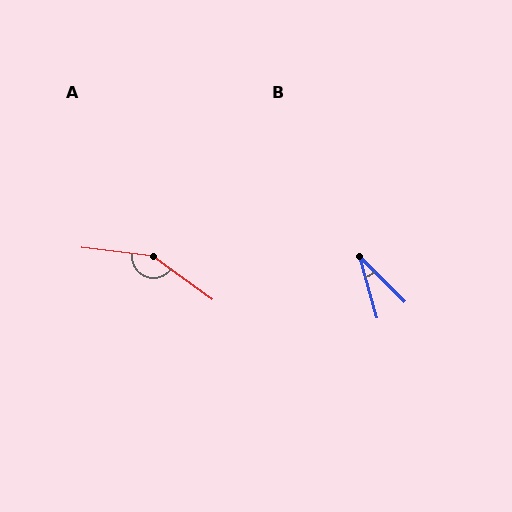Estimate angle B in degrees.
Approximately 29 degrees.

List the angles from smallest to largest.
B (29°), A (151°).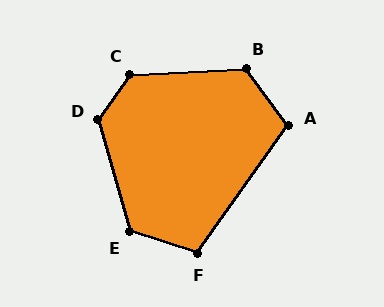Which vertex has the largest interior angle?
C, at approximately 129 degrees.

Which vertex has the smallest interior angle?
F, at approximately 108 degrees.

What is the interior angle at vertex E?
Approximately 123 degrees (obtuse).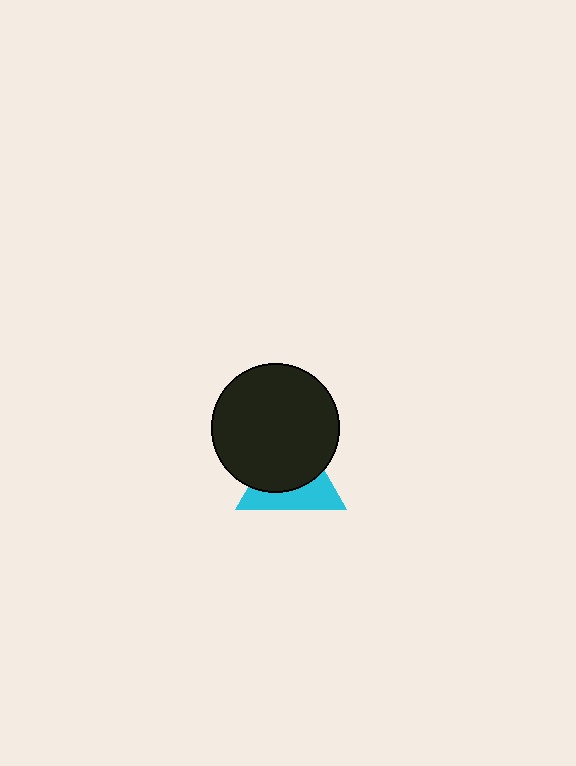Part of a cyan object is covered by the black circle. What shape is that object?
It is a triangle.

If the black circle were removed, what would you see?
You would see the complete cyan triangle.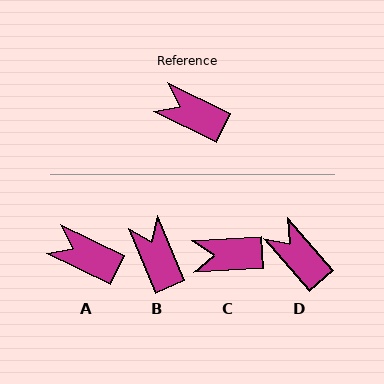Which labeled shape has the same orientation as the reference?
A.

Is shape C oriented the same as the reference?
No, it is off by about 30 degrees.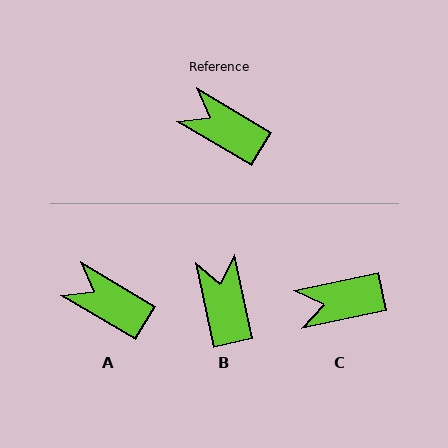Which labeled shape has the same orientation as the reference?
A.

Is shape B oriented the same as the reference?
No, it is off by about 47 degrees.